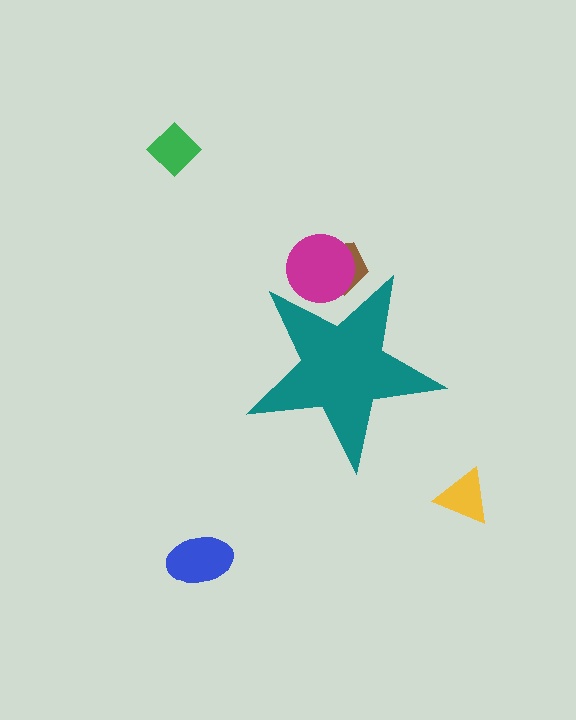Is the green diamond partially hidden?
No, the green diamond is fully visible.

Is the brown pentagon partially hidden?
Yes, the brown pentagon is partially hidden behind the teal star.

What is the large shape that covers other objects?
A teal star.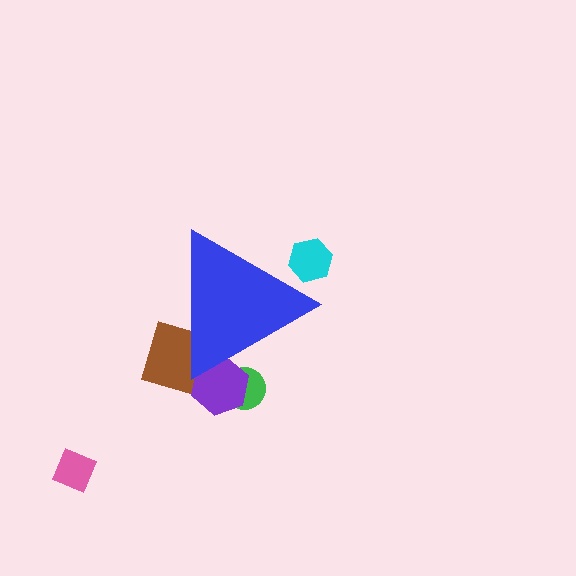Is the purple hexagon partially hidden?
Yes, the purple hexagon is partially hidden behind the blue triangle.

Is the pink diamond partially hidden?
No, the pink diamond is fully visible.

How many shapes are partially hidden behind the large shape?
4 shapes are partially hidden.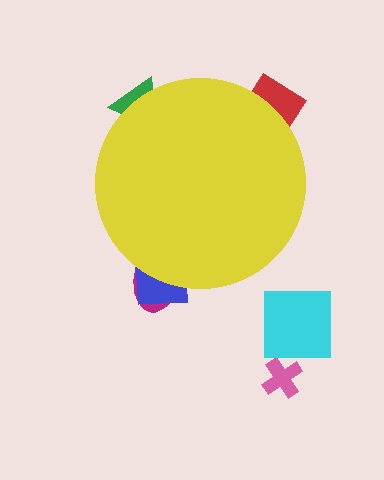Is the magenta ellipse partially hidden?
Yes, the magenta ellipse is partially hidden behind the yellow circle.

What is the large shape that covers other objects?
A yellow circle.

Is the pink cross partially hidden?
No, the pink cross is fully visible.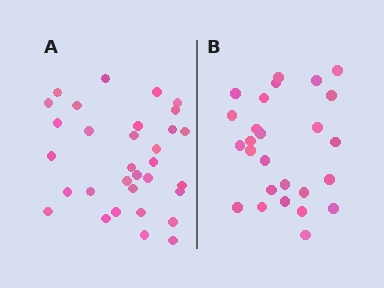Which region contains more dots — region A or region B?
Region A (the left region) has more dots.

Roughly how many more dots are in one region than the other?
Region A has about 6 more dots than region B.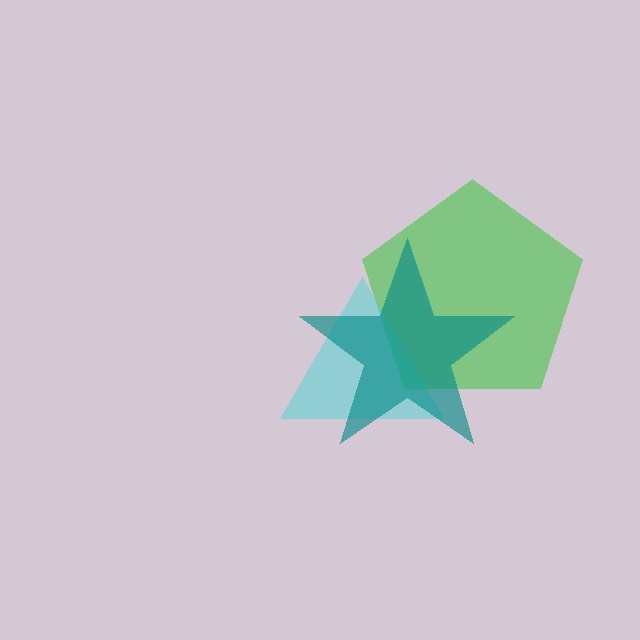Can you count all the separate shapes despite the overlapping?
Yes, there are 3 separate shapes.